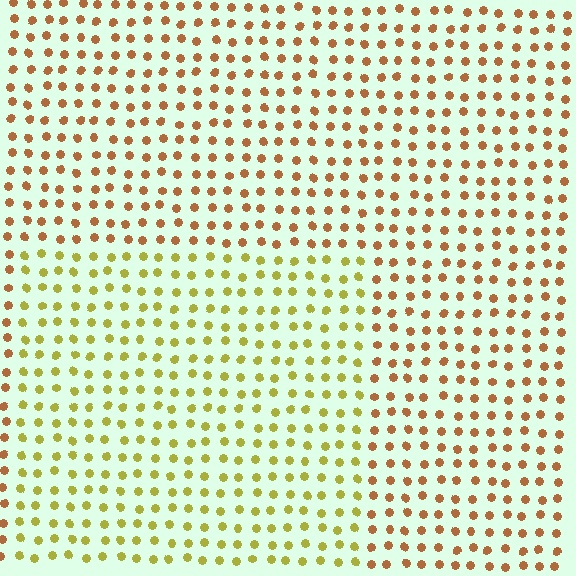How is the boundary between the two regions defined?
The boundary is defined purely by a slight shift in hue (about 40 degrees). Spacing, size, and orientation are identical on both sides.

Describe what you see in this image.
The image is filled with small brown elements in a uniform arrangement. A rectangle-shaped region is visible where the elements are tinted to a slightly different hue, forming a subtle color boundary.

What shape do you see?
I see a rectangle.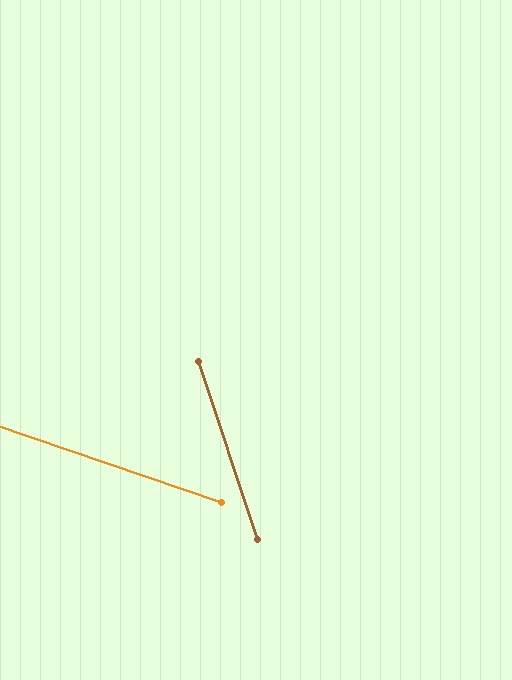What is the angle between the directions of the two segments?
Approximately 53 degrees.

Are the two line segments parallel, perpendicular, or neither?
Neither parallel nor perpendicular — they differ by about 53°.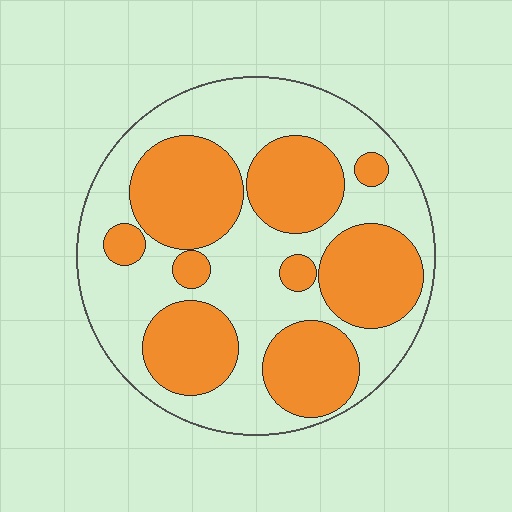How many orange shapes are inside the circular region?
9.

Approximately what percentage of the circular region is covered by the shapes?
Approximately 45%.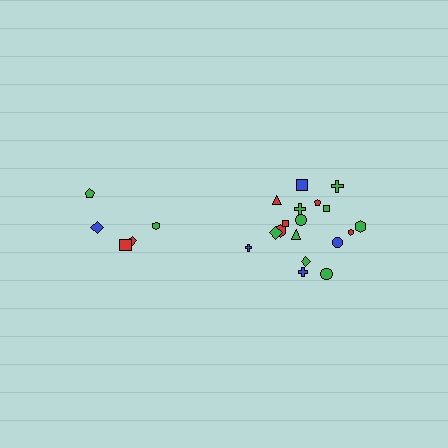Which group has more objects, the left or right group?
The right group.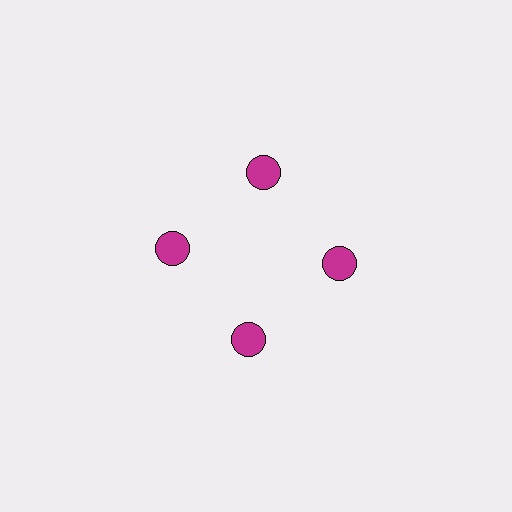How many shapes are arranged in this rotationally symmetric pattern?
There are 4 shapes, arranged in 4 groups of 1.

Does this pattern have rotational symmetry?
Yes, this pattern has 4-fold rotational symmetry. It looks the same after rotating 90 degrees around the center.